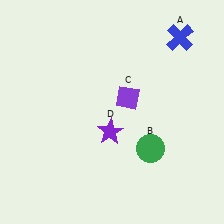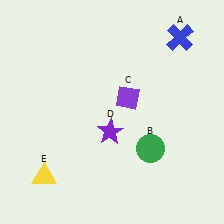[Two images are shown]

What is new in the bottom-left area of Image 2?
A yellow triangle (E) was added in the bottom-left area of Image 2.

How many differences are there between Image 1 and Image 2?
There is 1 difference between the two images.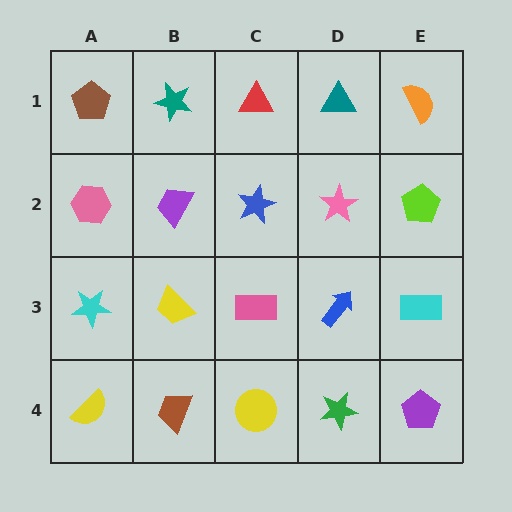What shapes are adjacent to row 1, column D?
A pink star (row 2, column D), a red triangle (row 1, column C), an orange semicircle (row 1, column E).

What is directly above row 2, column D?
A teal triangle.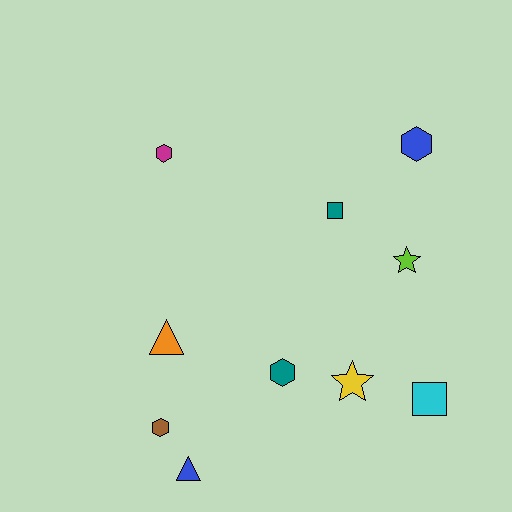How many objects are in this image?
There are 10 objects.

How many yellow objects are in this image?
There is 1 yellow object.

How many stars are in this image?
There are 2 stars.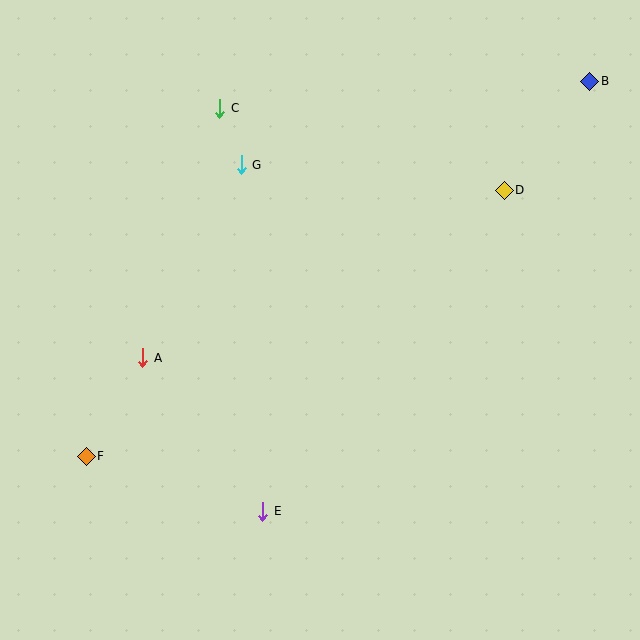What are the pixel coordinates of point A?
Point A is at (143, 358).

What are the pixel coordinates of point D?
Point D is at (504, 190).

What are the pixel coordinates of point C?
Point C is at (220, 108).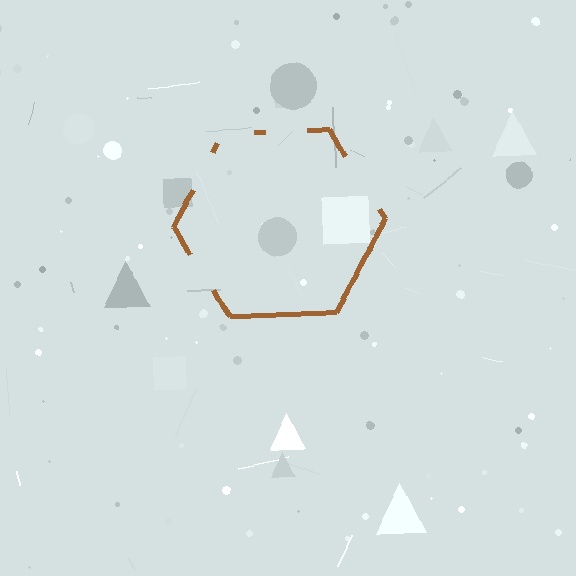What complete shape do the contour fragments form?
The contour fragments form a hexagon.